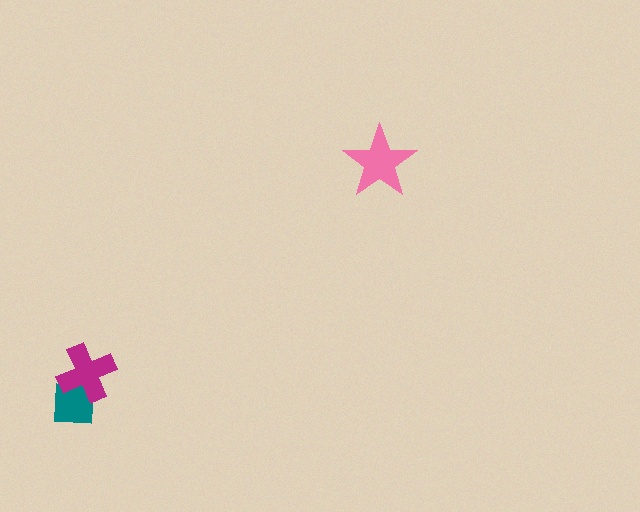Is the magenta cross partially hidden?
No, no other shape covers it.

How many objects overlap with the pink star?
0 objects overlap with the pink star.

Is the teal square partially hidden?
Yes, it is partially covered by another shape.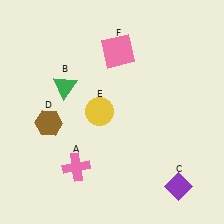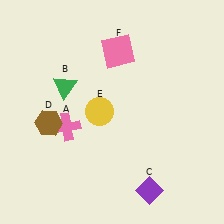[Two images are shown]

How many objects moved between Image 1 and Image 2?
2 objects moved between the two images.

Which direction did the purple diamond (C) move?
The purple diamond (C) moved left.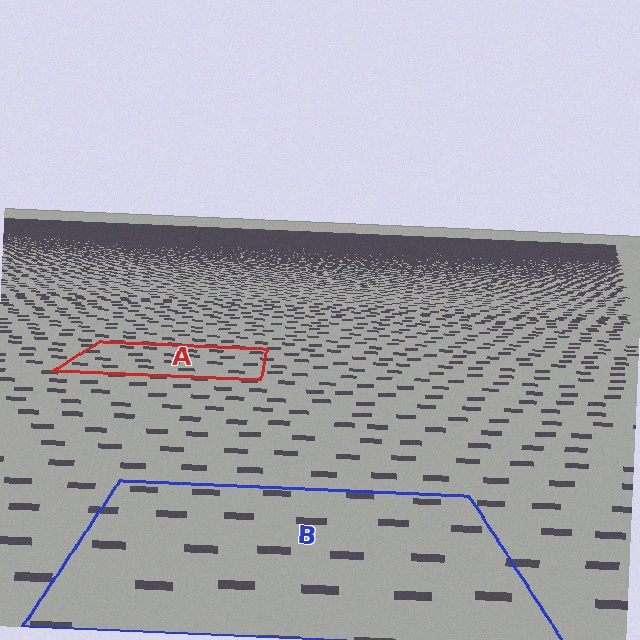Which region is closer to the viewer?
Region B is closer. The texture elements there are larger and more spread out.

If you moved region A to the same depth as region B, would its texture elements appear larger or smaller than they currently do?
They would appear larger. At a closer depth, the same texture elements are projected at a bigger on-screen size.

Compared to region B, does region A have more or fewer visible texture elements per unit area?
Region A has more texture elements per unit area — they are packed more densely because it is farther away.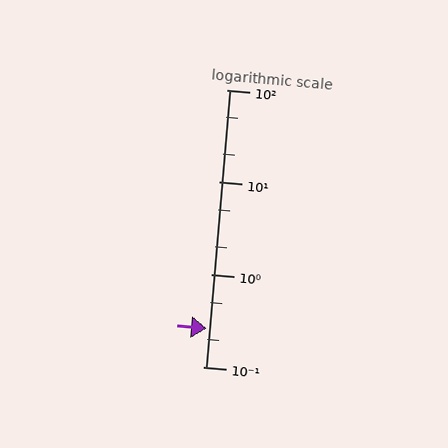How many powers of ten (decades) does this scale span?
The scale spans 3 decades, from 0.1 to 100.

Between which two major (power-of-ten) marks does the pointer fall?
The pointer is between 0.1 and 1.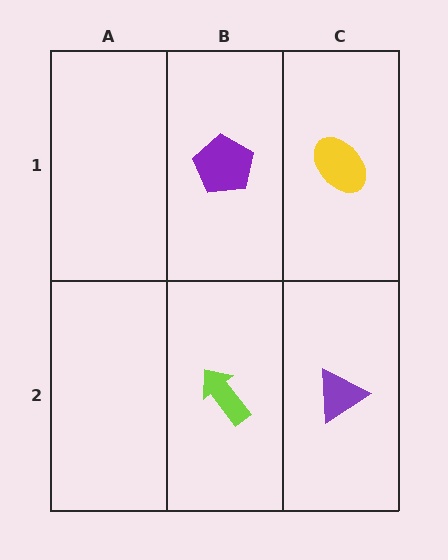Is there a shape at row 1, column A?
No, that cell is empty.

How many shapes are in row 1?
2 shapes.